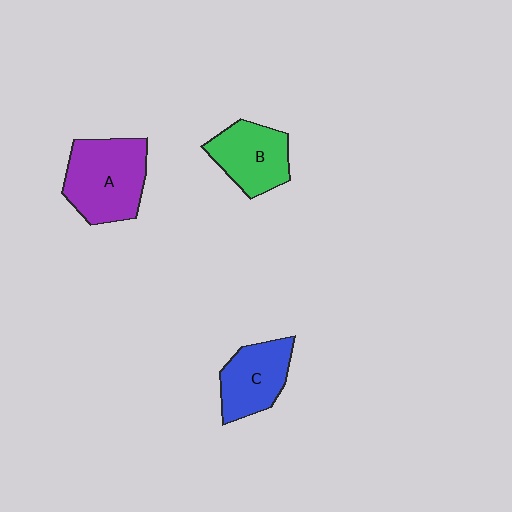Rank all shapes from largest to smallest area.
From largest to smallest: A (purple), B (green), C (blue).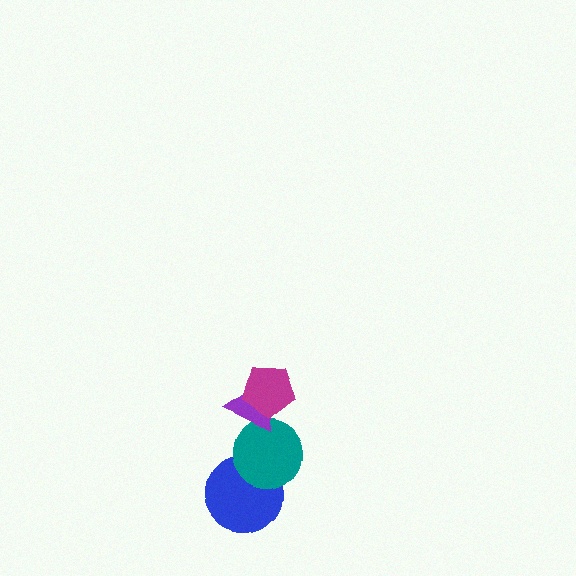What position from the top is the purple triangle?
The purple triangle is 2nd from the top.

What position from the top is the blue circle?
The blue circle is 4th from the top.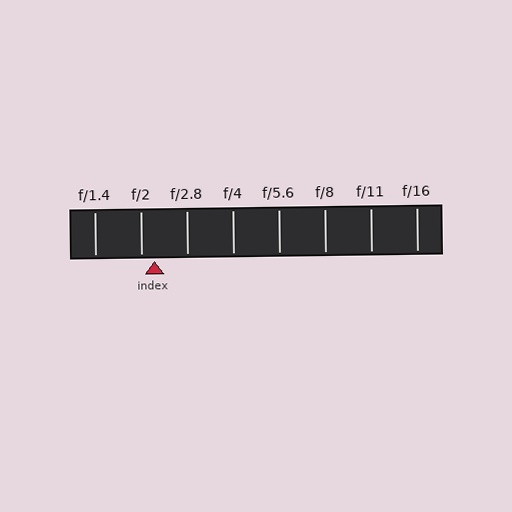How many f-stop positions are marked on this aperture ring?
There are 8 f-stop positions marked.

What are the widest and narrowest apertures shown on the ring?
The widest aperture shown is f/1.4 and the narrowest is f/16.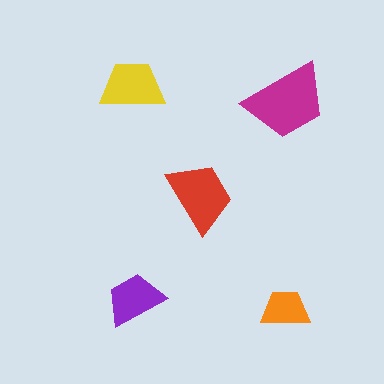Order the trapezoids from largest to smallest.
the magenta one, the red one, the yellow one, the purple one, the orange one.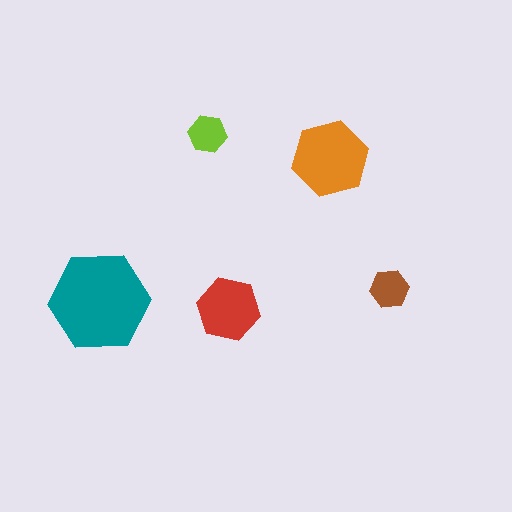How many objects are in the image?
There are 5 objects in the image.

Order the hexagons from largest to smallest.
the teal one, the orange one, the red one, the brown one, the lime one.